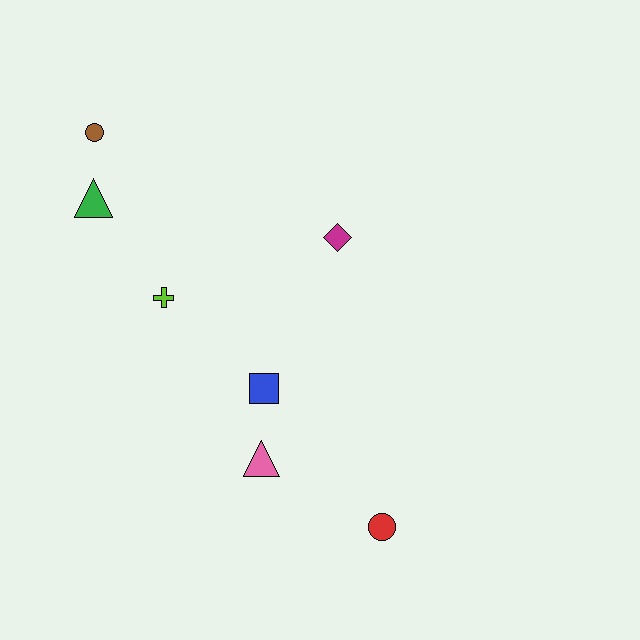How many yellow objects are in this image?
There are no yellow objects.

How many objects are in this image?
There are 7 objects.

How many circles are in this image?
There are 2 circles.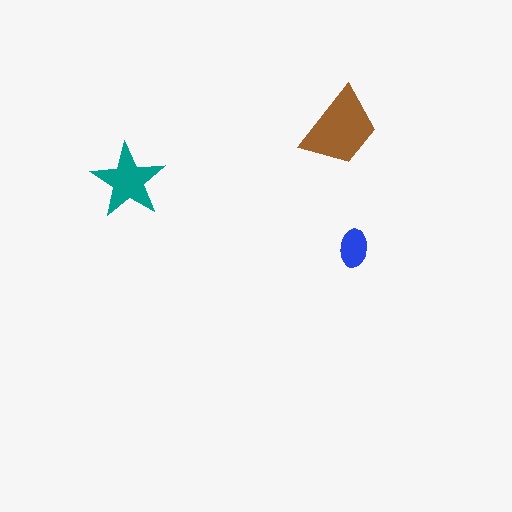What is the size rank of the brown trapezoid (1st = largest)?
1st.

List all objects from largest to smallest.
The brown trapezoid, the teal star, the blue ellipse.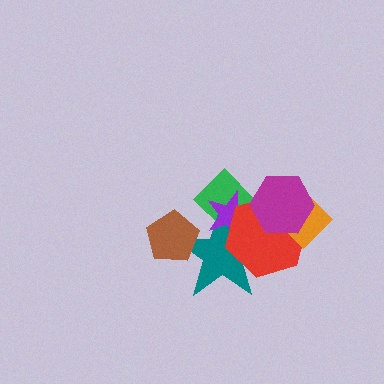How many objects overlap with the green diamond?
3 objects overlap with the green diamond.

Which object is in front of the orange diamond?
The magenta hexagon is in front of the orange diamond.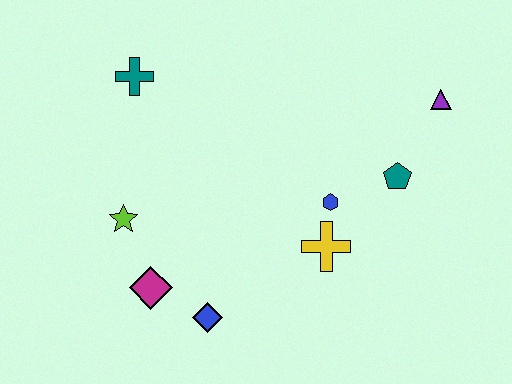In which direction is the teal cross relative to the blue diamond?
The teal cross is above the blue diamond.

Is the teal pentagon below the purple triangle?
Yes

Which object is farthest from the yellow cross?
The teal cross is farthest from the yellow cross.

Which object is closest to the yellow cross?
The blue hexagon is closest to the yellow cross.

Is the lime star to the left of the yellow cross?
Yes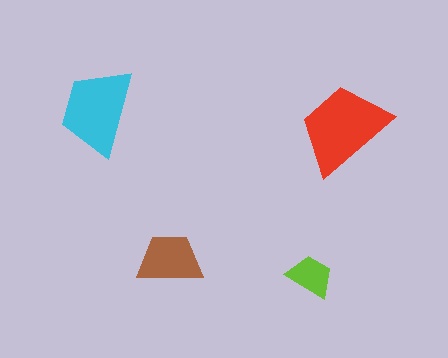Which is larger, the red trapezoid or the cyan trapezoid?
The red one.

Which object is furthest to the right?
The red trapezoid is rightmost.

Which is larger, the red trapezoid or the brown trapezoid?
The red one.